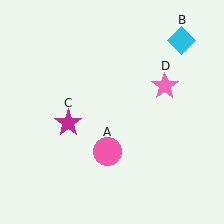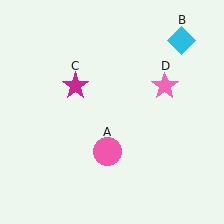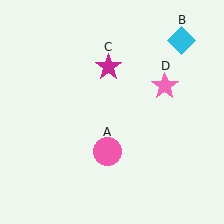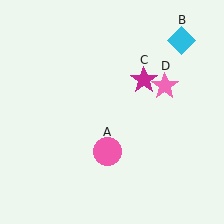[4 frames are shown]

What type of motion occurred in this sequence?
The magenta star (object C) rotated clockwise around the center of the scene.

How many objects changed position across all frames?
1 object changed position: magenta star (object C).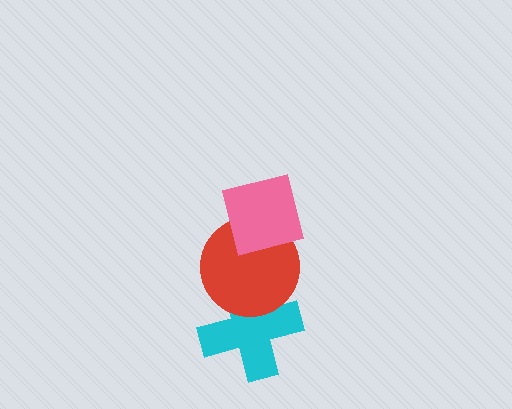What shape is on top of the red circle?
The pink square is on top of the red circle.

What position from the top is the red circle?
The red circle is 2nd from the top.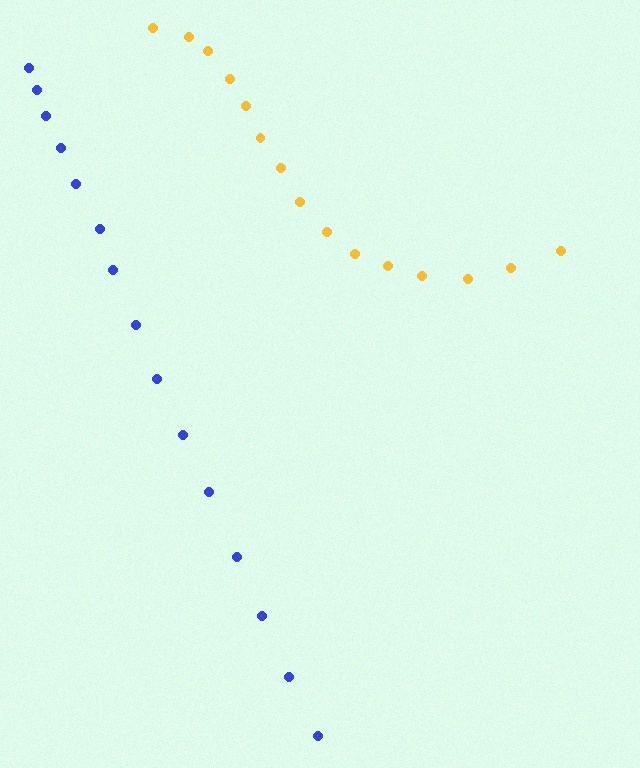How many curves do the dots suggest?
There are 2 distinct paths.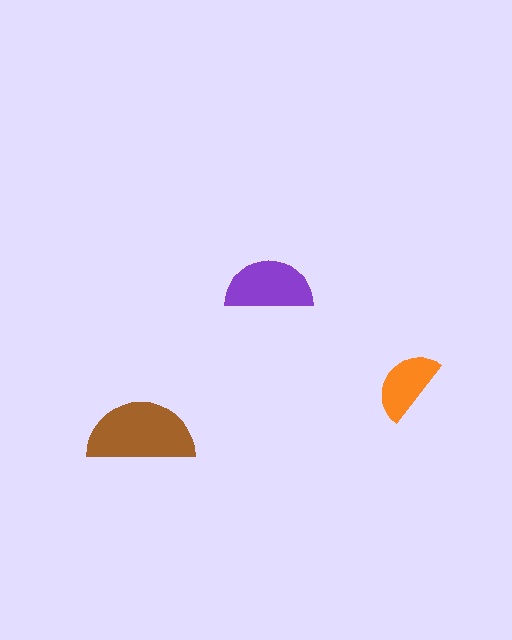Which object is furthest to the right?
The orange semicircle is rightmost.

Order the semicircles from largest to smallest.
the brown one, the purple one, the orange one.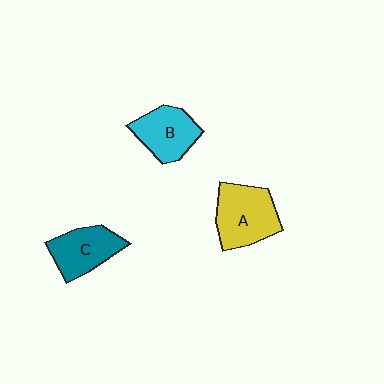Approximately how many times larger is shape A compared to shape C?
Approximately 1.2 times.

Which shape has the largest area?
Shape A (yellow).